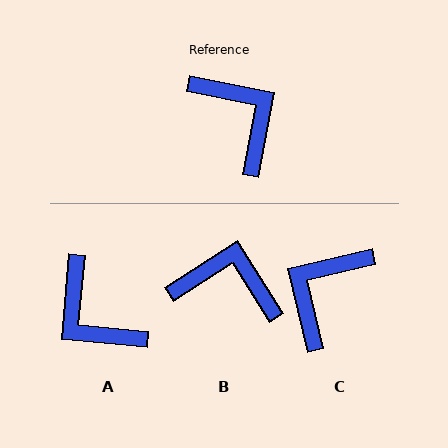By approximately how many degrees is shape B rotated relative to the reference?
Approximately 44 degrees counter-clockwise.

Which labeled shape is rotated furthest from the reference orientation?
A, about 174 degrees away.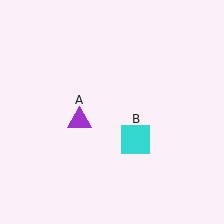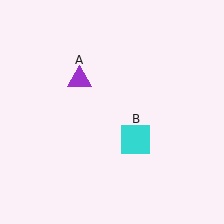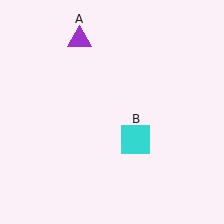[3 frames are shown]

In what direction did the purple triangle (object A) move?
The purple triangle (object A) moved up.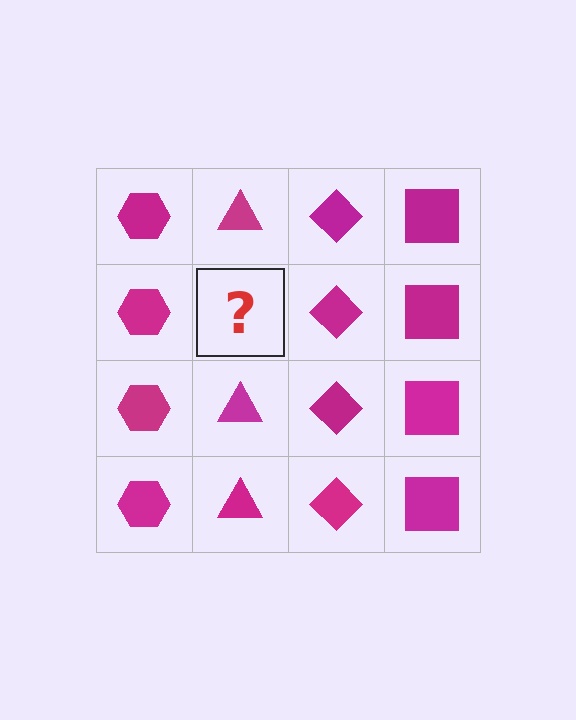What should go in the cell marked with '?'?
The missing cell should contain a magenta triangle.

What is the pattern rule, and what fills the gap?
The rule is that each column has a consistent shape. The gap should be filled with a magenta triangle.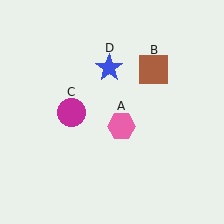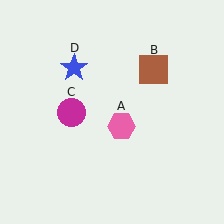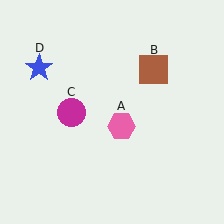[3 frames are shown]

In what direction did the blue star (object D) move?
The blue star (object D) moved left.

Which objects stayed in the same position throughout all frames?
Pink hexagon (object A) and brown square (object B) and magenta circle (object C) remained stationary.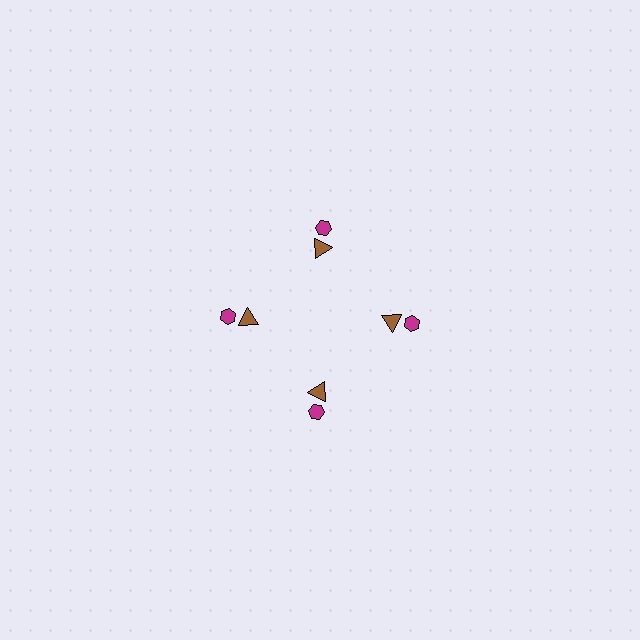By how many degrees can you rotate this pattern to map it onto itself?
The pattern maps onto itself every 90 degrees of rotation.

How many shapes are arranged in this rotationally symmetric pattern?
There are 8 shapes, arranged in 4 groups of 2.